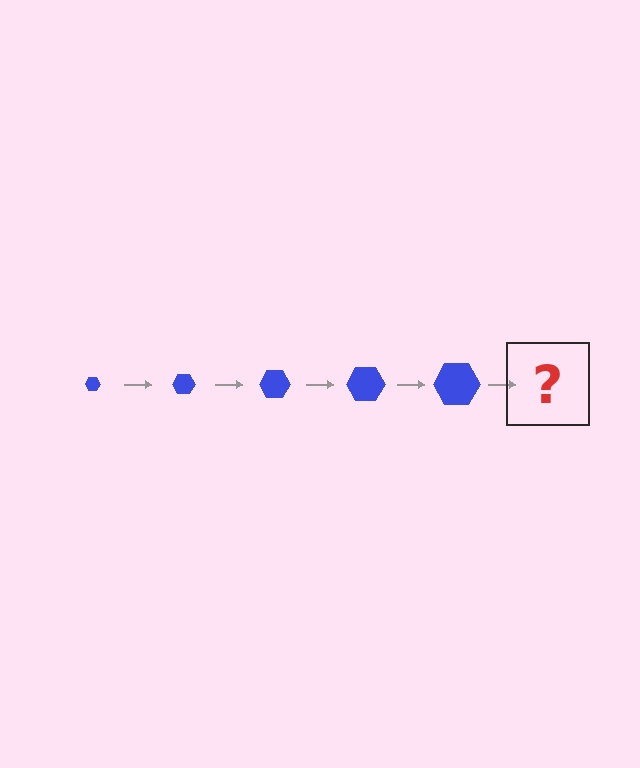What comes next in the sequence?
The next element should be a blue hexagon, larger than the previous one.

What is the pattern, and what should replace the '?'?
The pattern is that the hexagon gets progressively larger each step. The '?' should be a blue hexagon, larger than the previous one.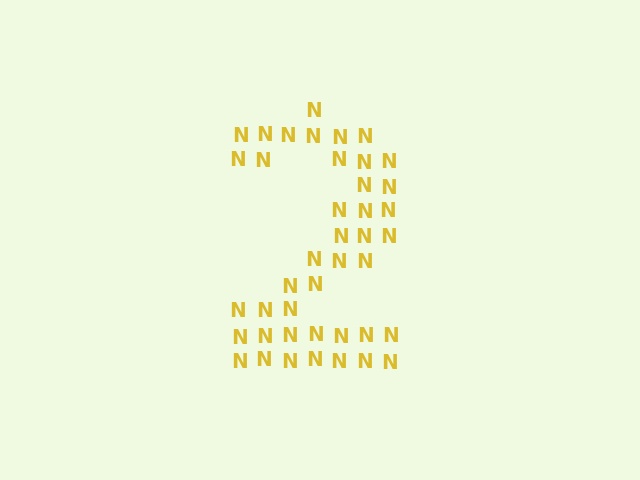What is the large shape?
The large shape is the digit 2.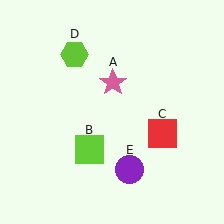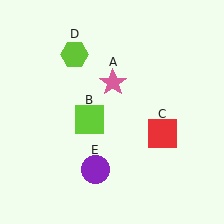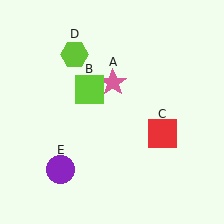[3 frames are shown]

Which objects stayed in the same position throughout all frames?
Pink star (object A) and red square (object C) and lime hexagon (object D) remained stationary.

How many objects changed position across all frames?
2 objects changed position: lime square (object B), purple circle (object E).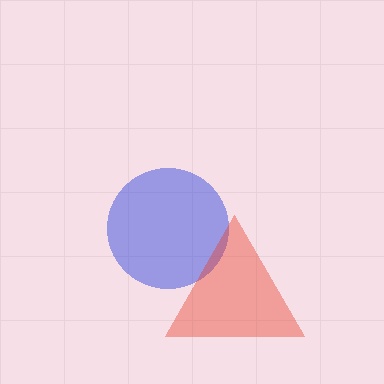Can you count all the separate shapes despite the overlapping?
Yes, there are 2 separate shapes.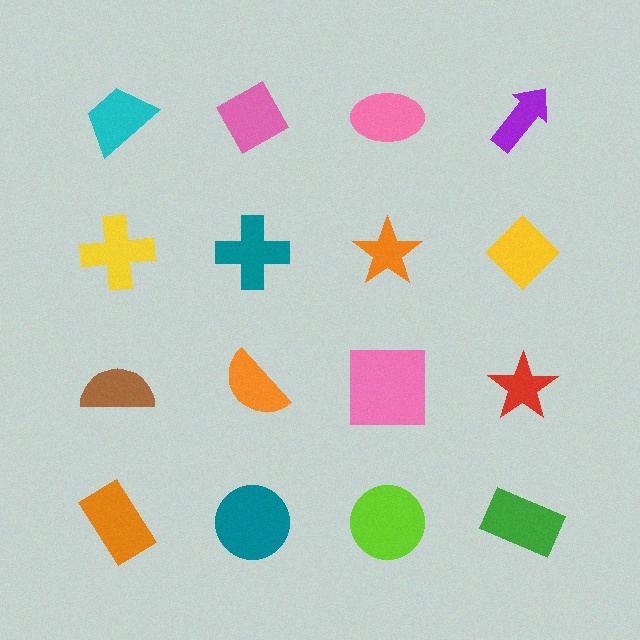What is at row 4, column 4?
A green rectangle.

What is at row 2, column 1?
A yellow cross.